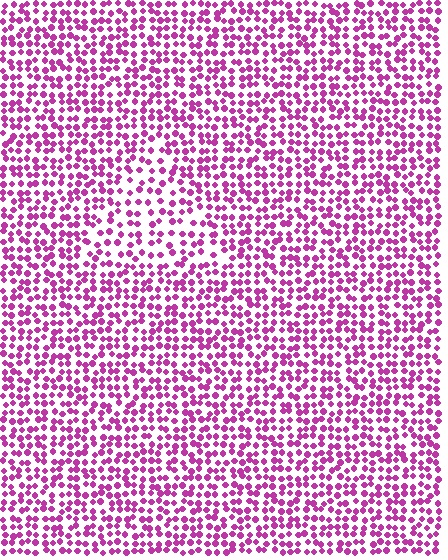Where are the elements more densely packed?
The elements are more densely packed outside the triangle boundary.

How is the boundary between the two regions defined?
The boundary is defined by a change in element density (approximately 1.6x ratio). All elements are the same color, size, and shape.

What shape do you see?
I see a triangle.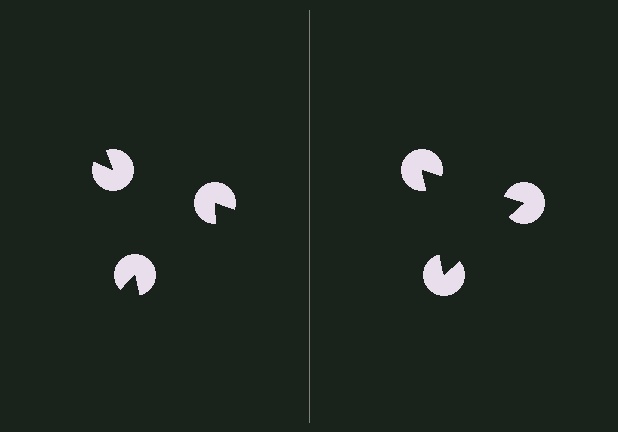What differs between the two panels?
The pac-man discs are positioned identically on both sides; only the wedge orientations differ. On the right they align to a triangle; on the left they are misaligned.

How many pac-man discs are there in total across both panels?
6 — 3 on each side.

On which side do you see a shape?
An illusory triangle appears on the right side. On the left side the wedge cuts are rotated, so no coherent shape forms.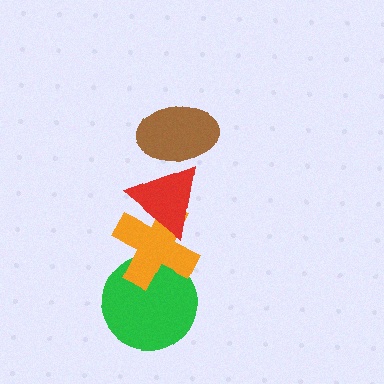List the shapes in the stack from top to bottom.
From top to bottom: the brown ellipse, the red triangle, the orange cross, the green circle.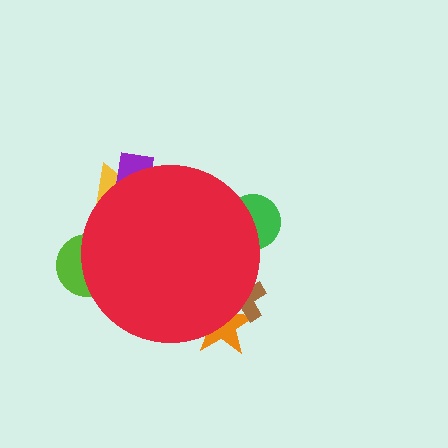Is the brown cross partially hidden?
Yes, the brown cross is partially hidden behind the red circle.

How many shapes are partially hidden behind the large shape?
6 shapes are partially hidden.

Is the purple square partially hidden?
Yes, the purple square is partially hidden behind the red circle.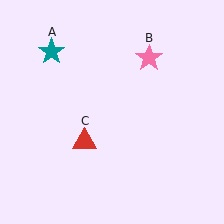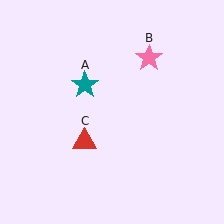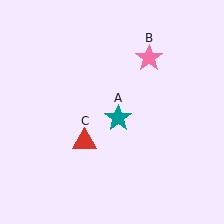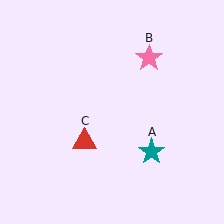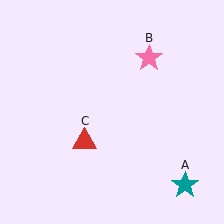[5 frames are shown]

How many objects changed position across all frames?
1 object changed position: teal star (object A).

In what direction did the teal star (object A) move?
The teal star (object A) moved down and to the right.